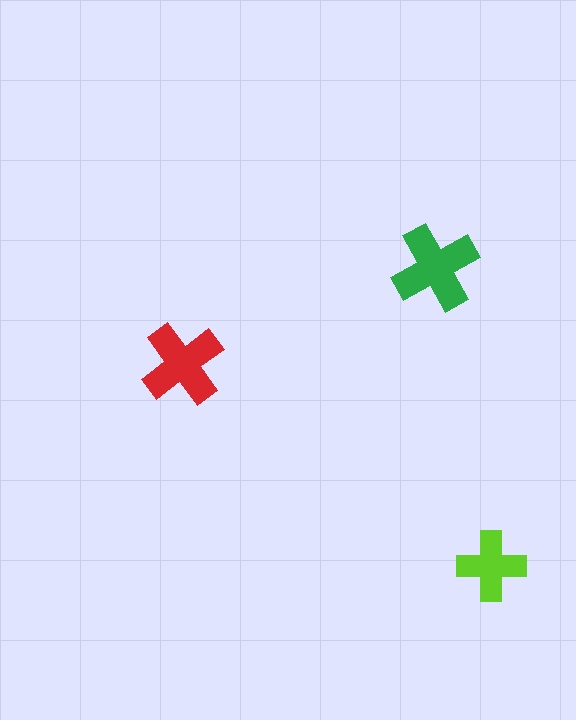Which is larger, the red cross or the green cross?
The green one.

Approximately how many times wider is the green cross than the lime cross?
About 1.5 times wider.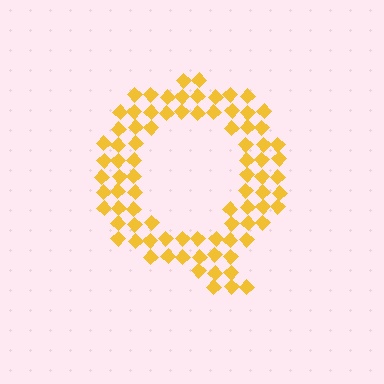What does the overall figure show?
The overall figure shows the letter Q.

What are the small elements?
The small elements are diamonds.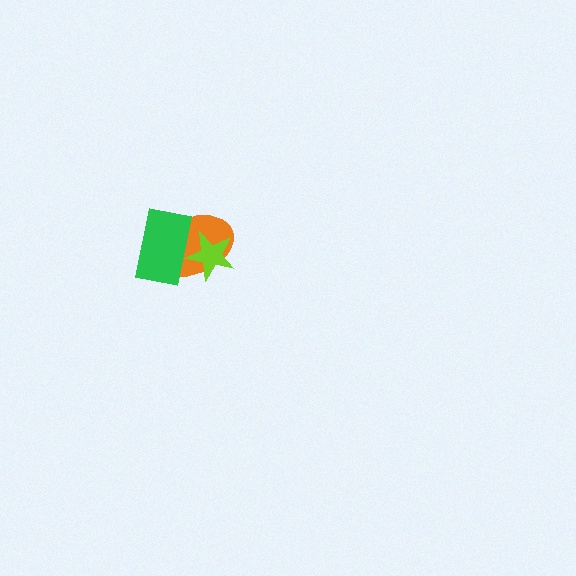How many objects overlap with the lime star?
2 objects overlap with the lime star.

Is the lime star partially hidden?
No, no other shape covers it.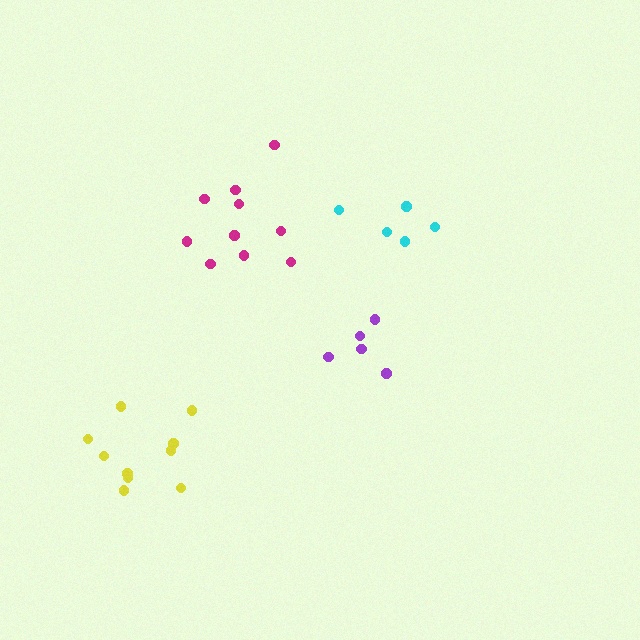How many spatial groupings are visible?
There are 4 spatial groupings.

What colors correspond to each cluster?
The clusters are colored: magenta, purple, cyan, yellow.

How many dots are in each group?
Group 1: 10 dots, Group 2: 5 dots, Group 3: 5 dots, Group 4: 10 dots (30 total).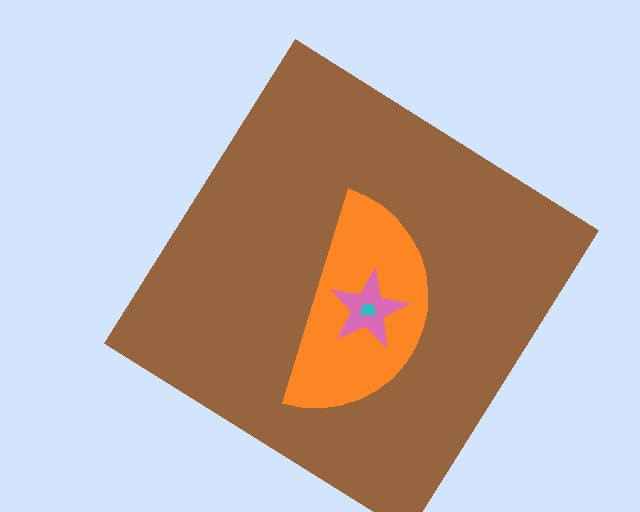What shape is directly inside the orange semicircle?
The pink star.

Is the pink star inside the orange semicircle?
Yes.